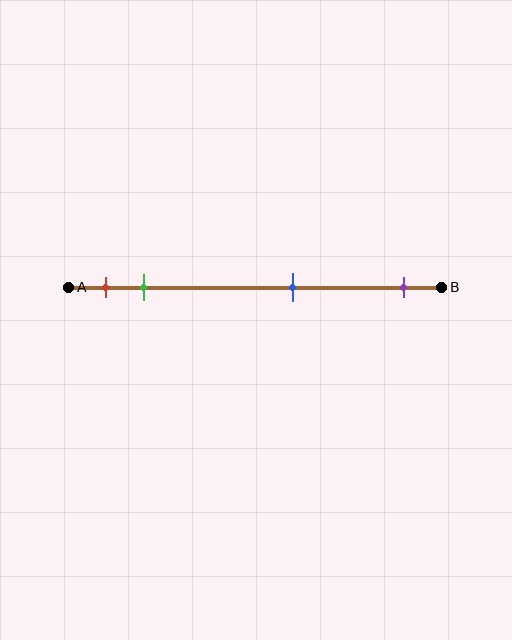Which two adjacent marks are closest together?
The red and green marks are the closest adjacent pair.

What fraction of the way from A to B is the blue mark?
The blue mark is approximately 60% (0.6) of the way from A to B.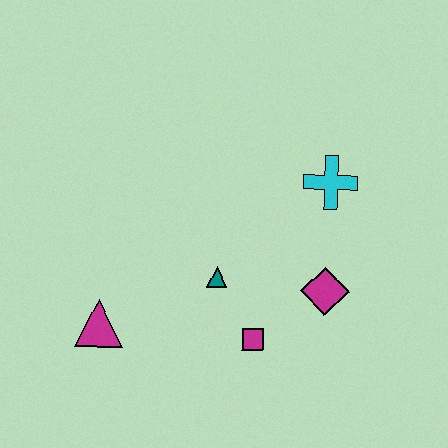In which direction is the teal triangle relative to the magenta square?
The teal triangle is above the magenta square.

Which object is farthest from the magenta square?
The cyan cross is farthest from the magenta square.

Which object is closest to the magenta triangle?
The teal triangle is closest to the magenta triangle.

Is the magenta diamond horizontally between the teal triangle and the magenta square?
No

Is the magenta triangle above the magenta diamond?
No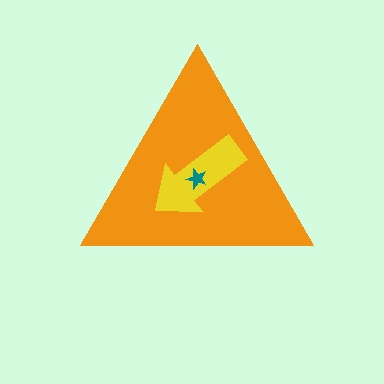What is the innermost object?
The teal star.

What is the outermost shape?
The orange triangle.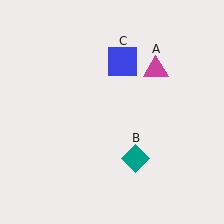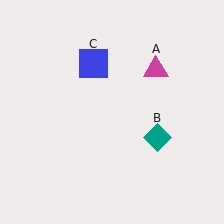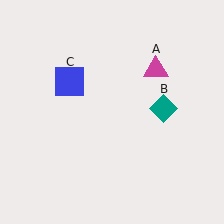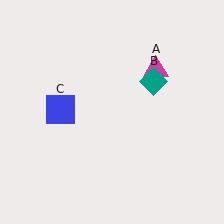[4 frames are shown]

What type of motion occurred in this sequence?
The teal diamond (object B), blue square (object C) rotated counterclockwise around the center of the scene.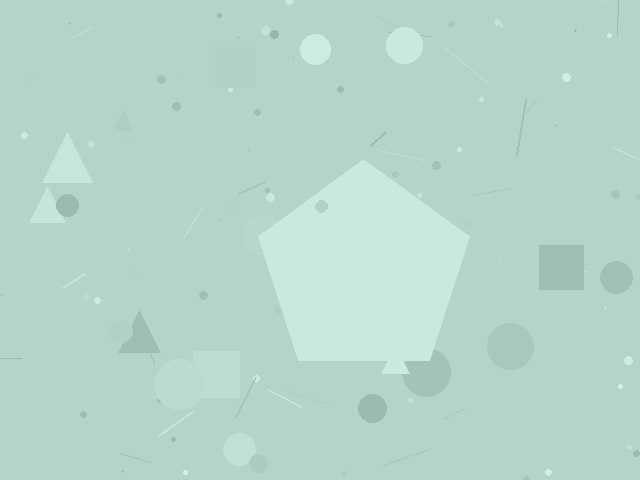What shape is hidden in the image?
A pentagon is hidden in the image.